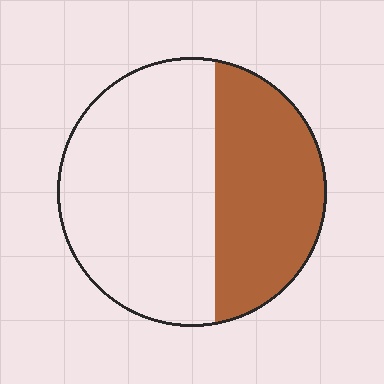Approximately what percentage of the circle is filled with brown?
Approximately 40%.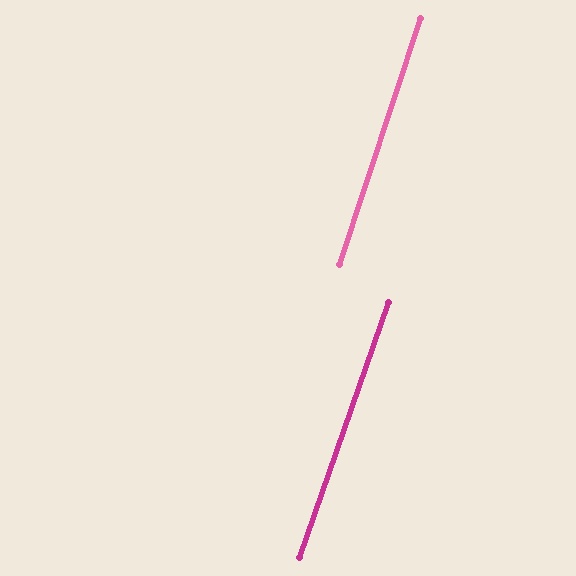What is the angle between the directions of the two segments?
Approximately 1 degree.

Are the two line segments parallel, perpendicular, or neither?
Parallel — their directions differ by only 1.2°.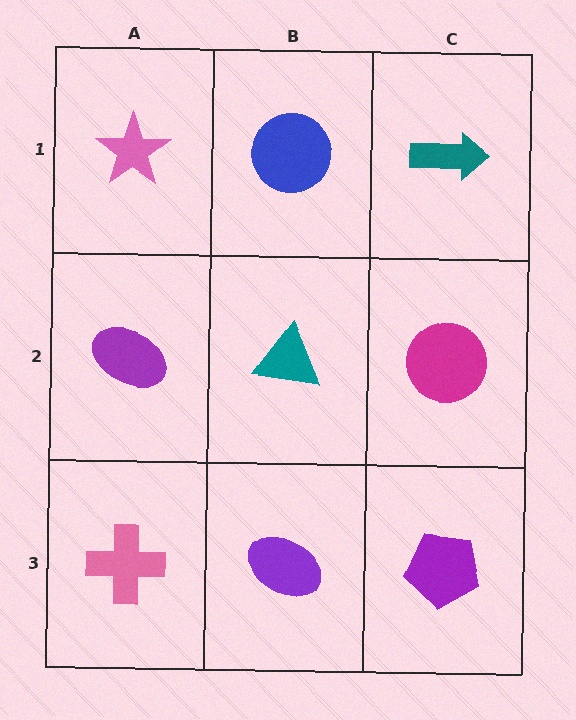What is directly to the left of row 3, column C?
A purple ellipse.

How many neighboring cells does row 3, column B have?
3.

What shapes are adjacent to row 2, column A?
A pink star (row 1, column A), a pink cross (row 3, column A), a teal triangle (row 2, column B).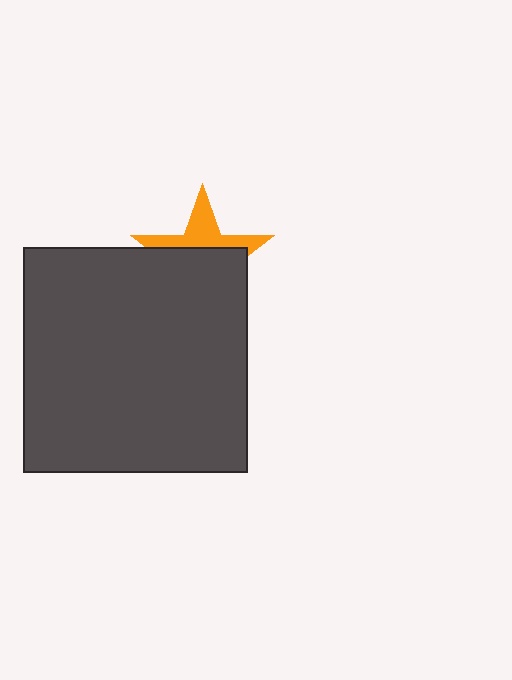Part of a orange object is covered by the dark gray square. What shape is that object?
It is a star.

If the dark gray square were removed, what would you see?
You would see the complete orange star.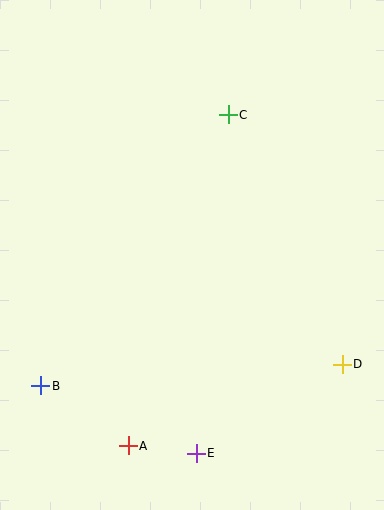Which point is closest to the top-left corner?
Point C is closest to the top-left corner.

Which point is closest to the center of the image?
Point C at (228, 115) is closest to the center.